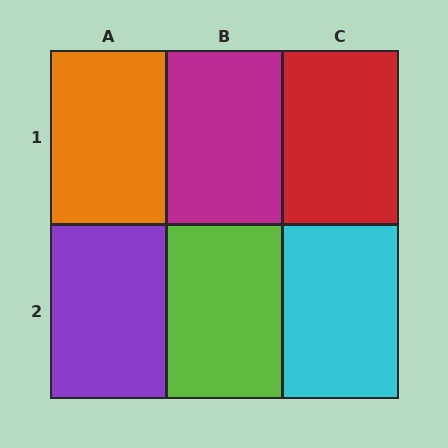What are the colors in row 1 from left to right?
Orange, magenta, red.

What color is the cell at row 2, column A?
Purple.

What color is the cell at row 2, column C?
Cyan.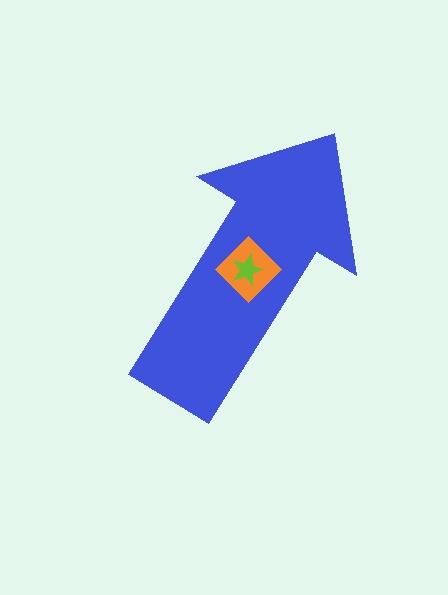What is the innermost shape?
The lime star.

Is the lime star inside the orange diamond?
Yes.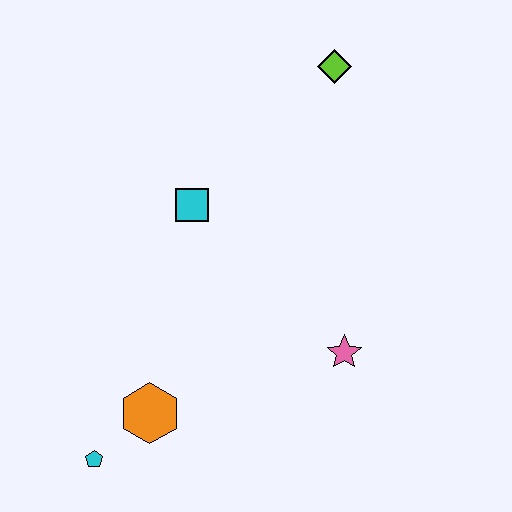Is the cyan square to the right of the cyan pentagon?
Yes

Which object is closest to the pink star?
The orange hexagon is closest to the pink star.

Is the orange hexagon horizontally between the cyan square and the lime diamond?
No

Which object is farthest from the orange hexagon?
The lime diamond is farthest from the orange hexagon.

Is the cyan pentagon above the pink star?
No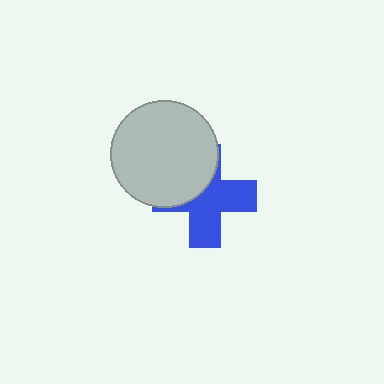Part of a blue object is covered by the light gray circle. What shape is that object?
It is a cross.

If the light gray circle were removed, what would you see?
You would see the complete blue cross.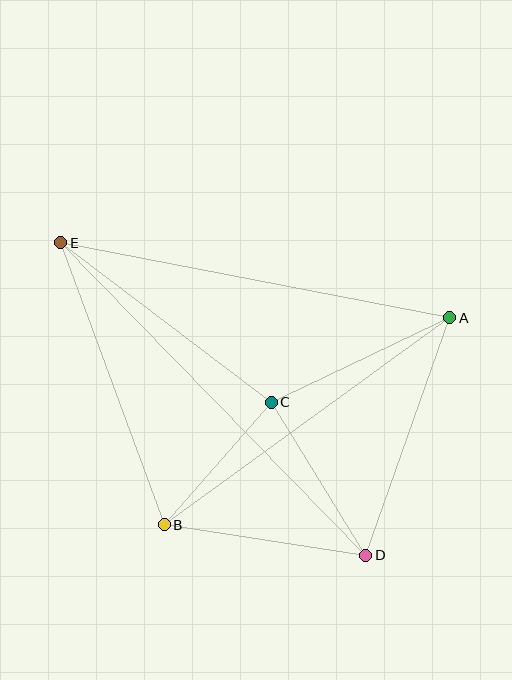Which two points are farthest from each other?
Points D and E are farthest from each other.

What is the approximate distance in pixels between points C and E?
The distance between C and E is approximately 264 pixels.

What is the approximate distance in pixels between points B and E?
The distance between B and E is approximately 301 pixels.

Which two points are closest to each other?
Points B and C are closest to each other.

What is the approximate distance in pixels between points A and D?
The distance between A and D is approximately 252 pixels.